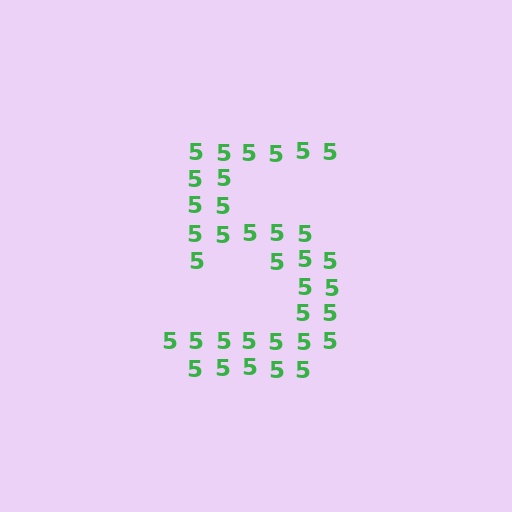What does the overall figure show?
The overall figure shows the digit 5.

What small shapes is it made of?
It is made of small digit 5's.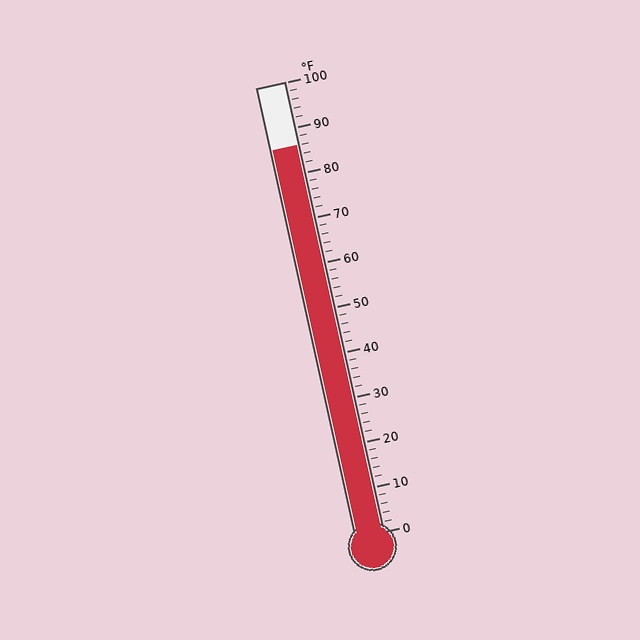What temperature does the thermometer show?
The thermometer shows approximately 86°F.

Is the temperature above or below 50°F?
The temperature is above 50°F.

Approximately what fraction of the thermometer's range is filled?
The thermometer is filled to approximately 85% of its range.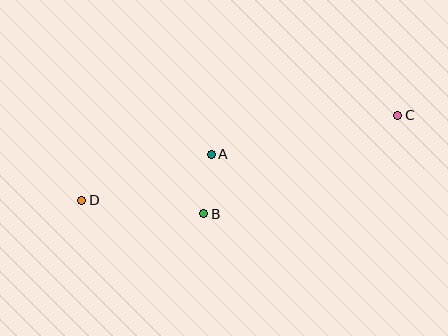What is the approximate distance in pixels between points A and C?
The distance between A and C is approximately 191 pixels.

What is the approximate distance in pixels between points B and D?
The distance between B and D is approximately 123 pixels.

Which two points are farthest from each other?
Points C and D are farthest from each other.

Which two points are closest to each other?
Points A and B are closest to each other.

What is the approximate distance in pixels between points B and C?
The distance between B and C is approximately 218 pixels.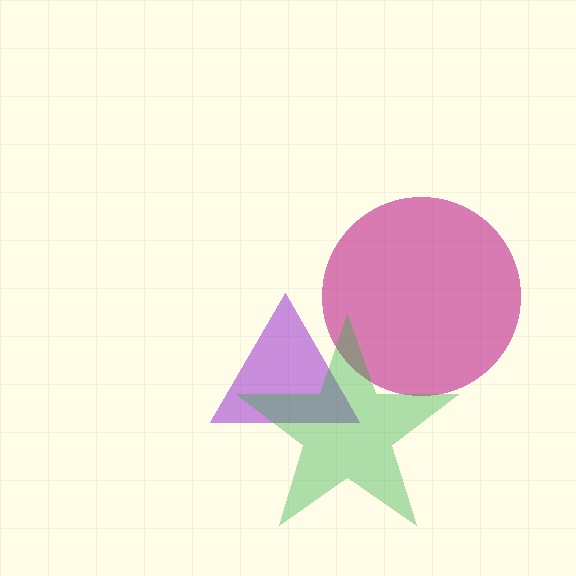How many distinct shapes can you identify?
There are 3 distinct shapes: a magenta circle, a purple triangle, a green star.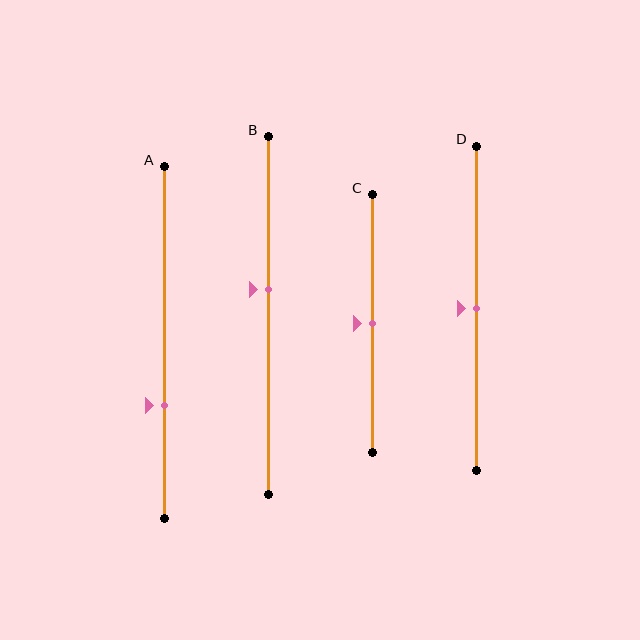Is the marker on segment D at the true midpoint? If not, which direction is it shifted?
Yes, the marker on segment D is at the true midpoint.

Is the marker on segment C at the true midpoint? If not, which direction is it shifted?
Yes, the marker on segment C is at the true midpoint.